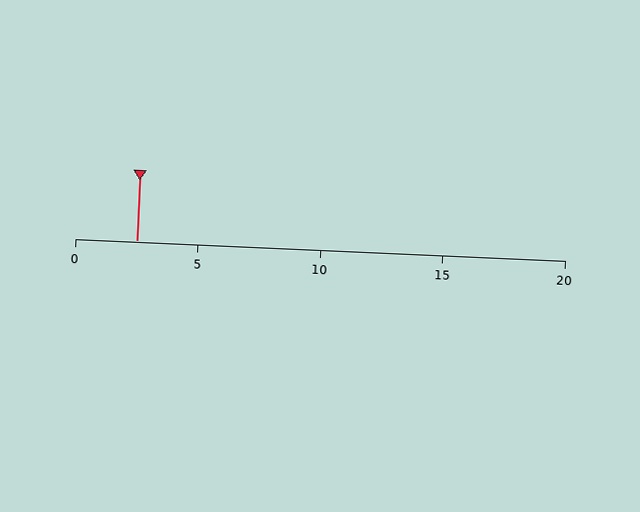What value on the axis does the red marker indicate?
The marker indicates approximately 2.5.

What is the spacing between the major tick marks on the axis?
The major ticks are spaced 5 apart.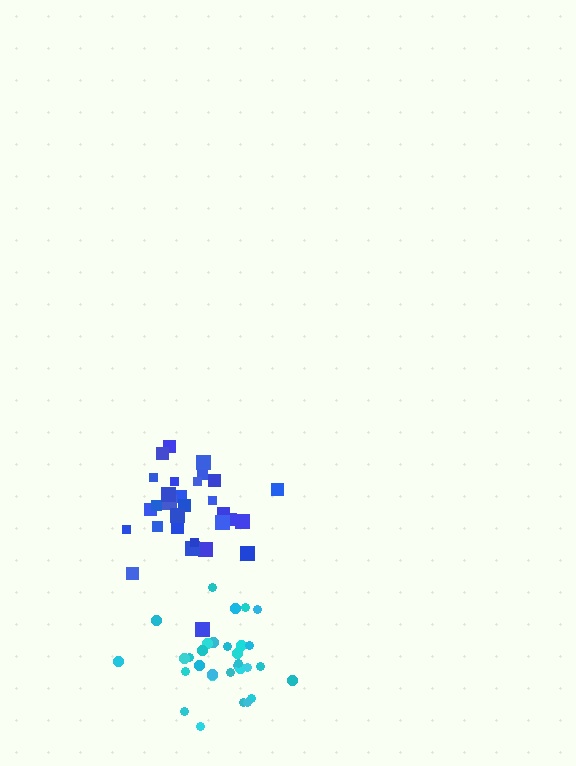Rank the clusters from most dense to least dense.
cyan, blue.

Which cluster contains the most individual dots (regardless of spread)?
Cyan (31).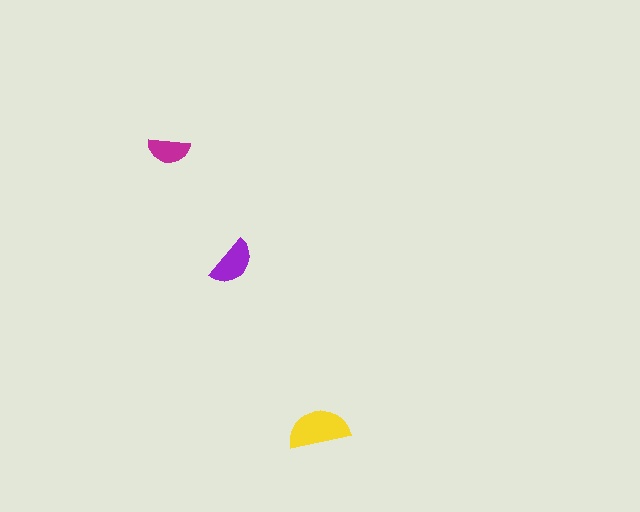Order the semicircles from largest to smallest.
the yellow one, the purple one, the magenta one.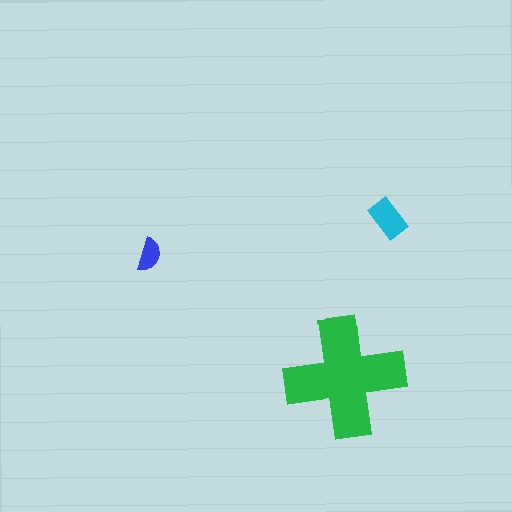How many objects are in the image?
There are 3 objects in the image.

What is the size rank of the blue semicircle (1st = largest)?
3rd.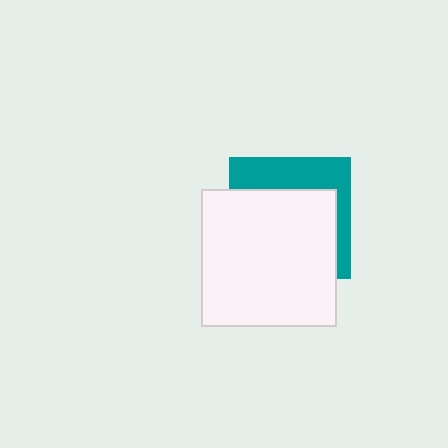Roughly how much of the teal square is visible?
A small part of it is visible (roughly 35%).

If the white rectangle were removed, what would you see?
You would see the complete teal square.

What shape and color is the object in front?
The object in front is a white rectangle.